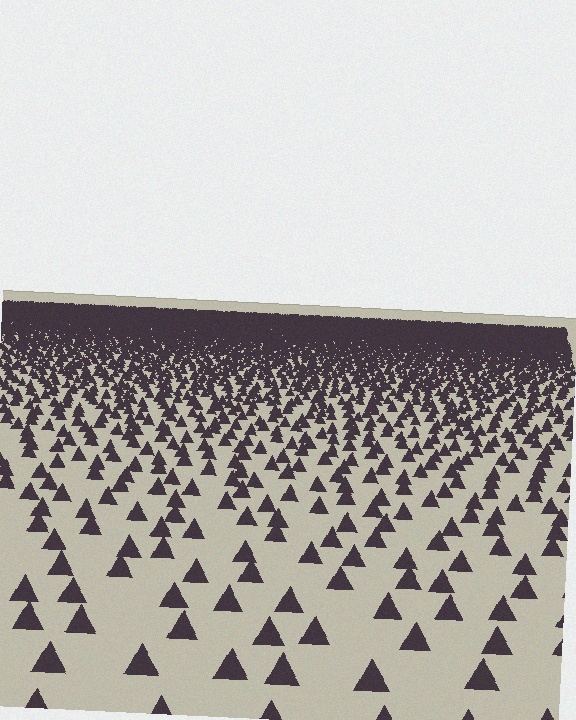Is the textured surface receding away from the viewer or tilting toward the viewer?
The surface is receding away from the viewer. Texture elements get smaller and denser toward the top.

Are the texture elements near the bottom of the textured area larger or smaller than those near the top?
Larger. Near the bottom, elements are closer to the viewer and appear at a bigger on-screen size.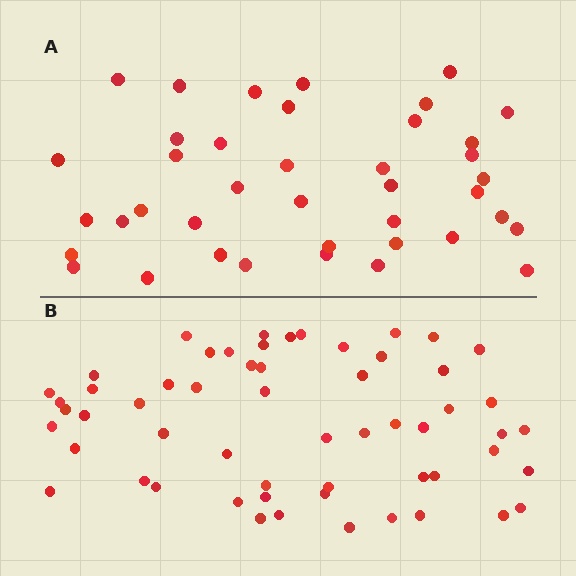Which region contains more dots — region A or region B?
Region B (the bottom region) has more dots.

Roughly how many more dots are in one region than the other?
Region B has approximately 15 more dots than region A.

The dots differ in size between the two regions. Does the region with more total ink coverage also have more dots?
No. Region A has more total ink coverage because its dots are larger, but region B actually contains more individual dots. Total area can be misleading — the number of items is what matters here.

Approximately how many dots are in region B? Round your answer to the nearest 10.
About 60 dots. (The exact count is 57, which rounds to 60.)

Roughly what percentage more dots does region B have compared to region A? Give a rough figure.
About 40% more.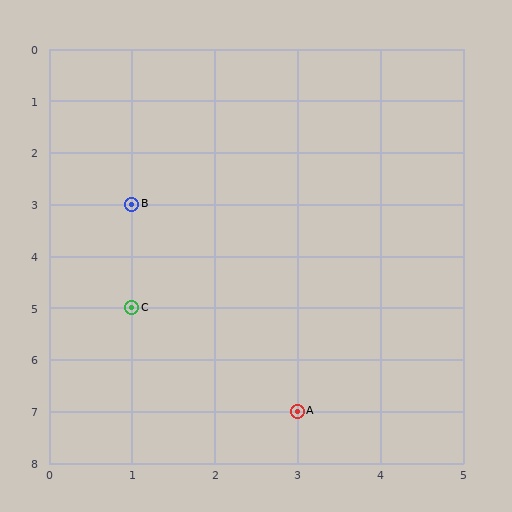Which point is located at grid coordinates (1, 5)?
Point C is at (1, 5).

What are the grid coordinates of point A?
Point A is at grid coordinates (3, 7).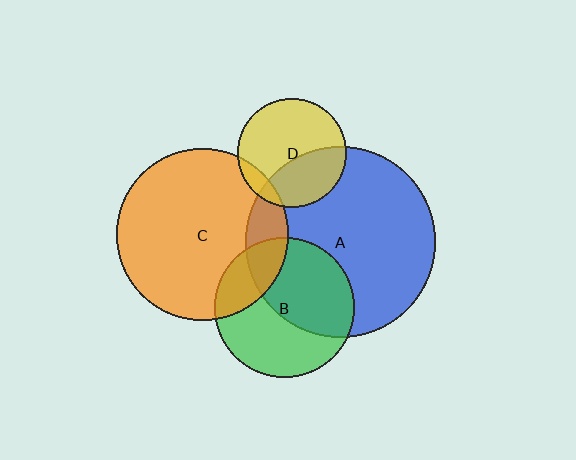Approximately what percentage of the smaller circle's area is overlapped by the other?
Approximately 10%.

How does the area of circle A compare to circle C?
Approximately 1.2 times.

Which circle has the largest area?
Circle A (blue).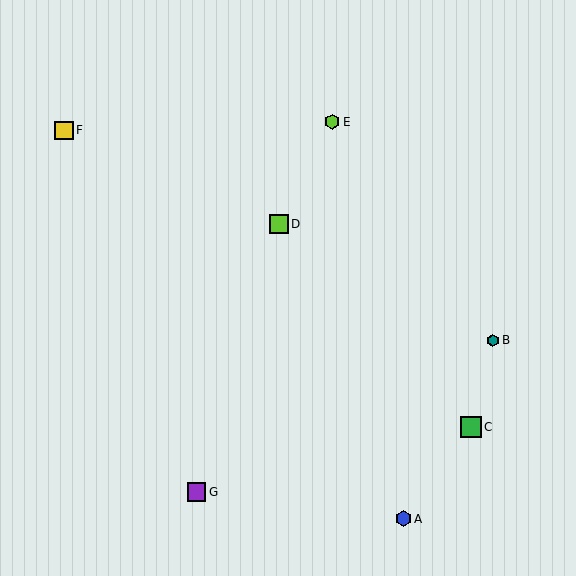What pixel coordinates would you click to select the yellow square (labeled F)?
Click at (64, 130) to select the yellow square F.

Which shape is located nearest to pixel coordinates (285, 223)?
The lime square (labeled D) at (279, 224) is nearest to that location.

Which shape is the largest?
The green square (labeled C) is the largest.